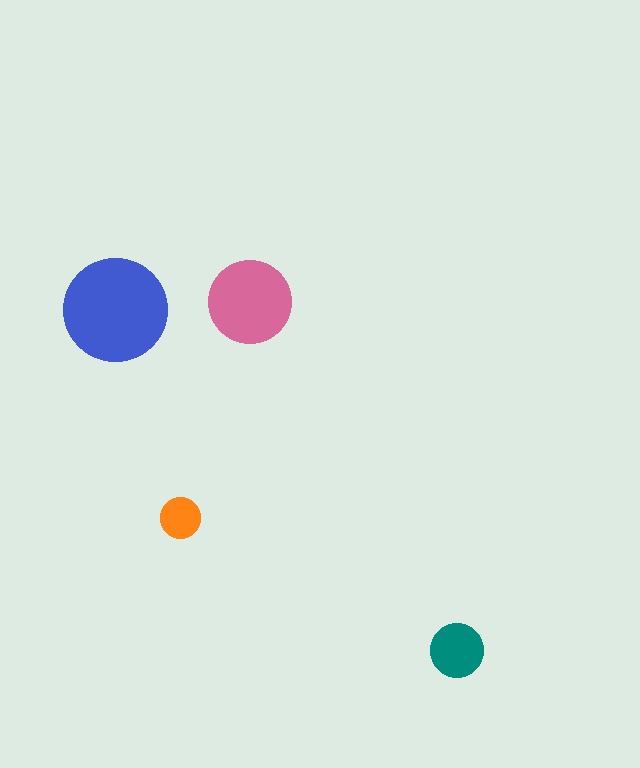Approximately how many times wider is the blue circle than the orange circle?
About 2.5 times wider.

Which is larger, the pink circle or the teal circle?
The pink one.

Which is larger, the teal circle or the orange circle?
The teal one.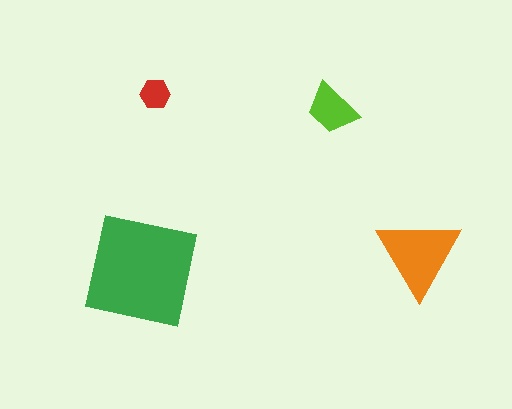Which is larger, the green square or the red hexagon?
The green square.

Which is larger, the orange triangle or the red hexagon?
The orange triangle.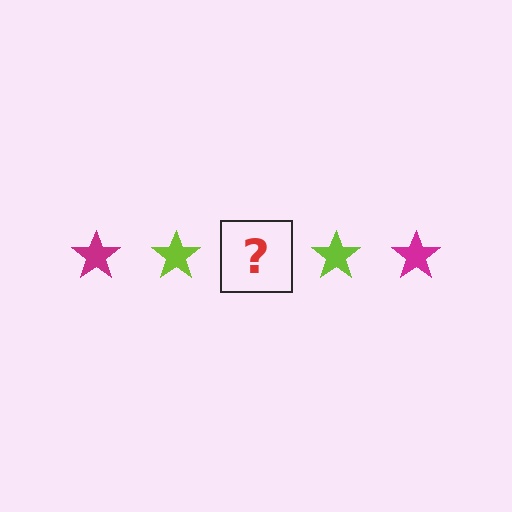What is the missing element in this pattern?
The missing element is a magenta star.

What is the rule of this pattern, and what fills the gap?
The rule is that the pattern cycles through magenta, lime stars. The gap should be filled with a magenta star.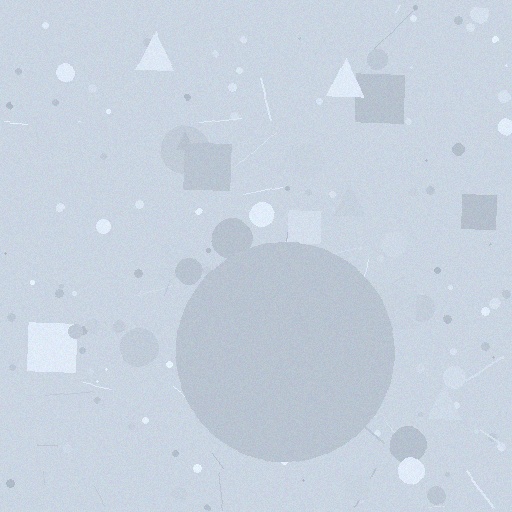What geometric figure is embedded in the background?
A circle is embedded in the background.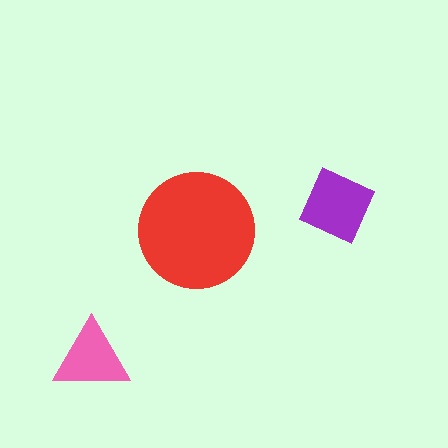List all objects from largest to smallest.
The red circle, the purple square, the pink triangle.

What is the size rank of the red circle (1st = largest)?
1st.